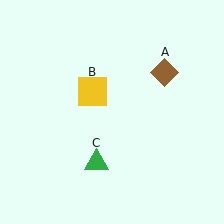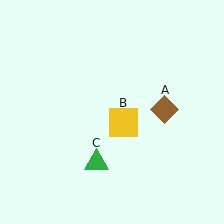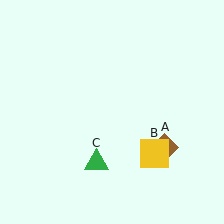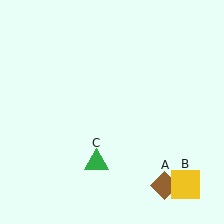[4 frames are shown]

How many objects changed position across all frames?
2 objects changed position: brown diamond (object A), yellow square (object B).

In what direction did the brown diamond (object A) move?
The brown diamond (object A) moved down.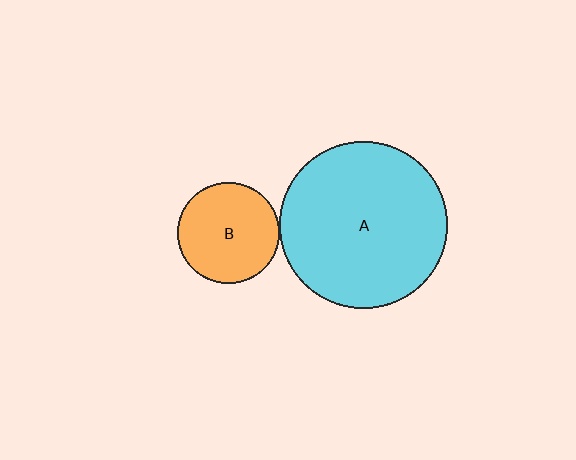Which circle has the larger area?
Circle A (cyan).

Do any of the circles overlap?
No, none of the circles overlap.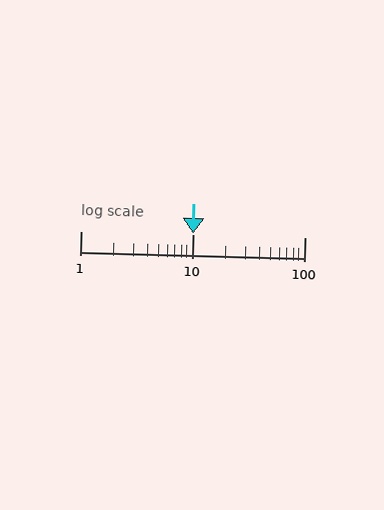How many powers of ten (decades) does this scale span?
The scale spans 2 decades, from 1 to 100.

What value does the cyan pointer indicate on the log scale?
The pointer indicates approximately 10.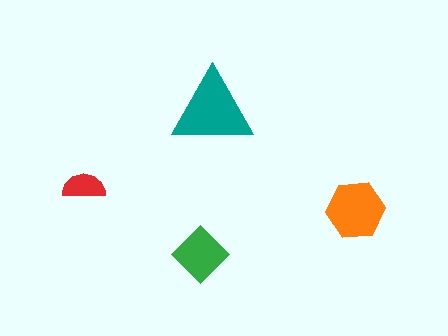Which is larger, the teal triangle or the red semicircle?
The teal triangle.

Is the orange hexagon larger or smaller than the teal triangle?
Smaller.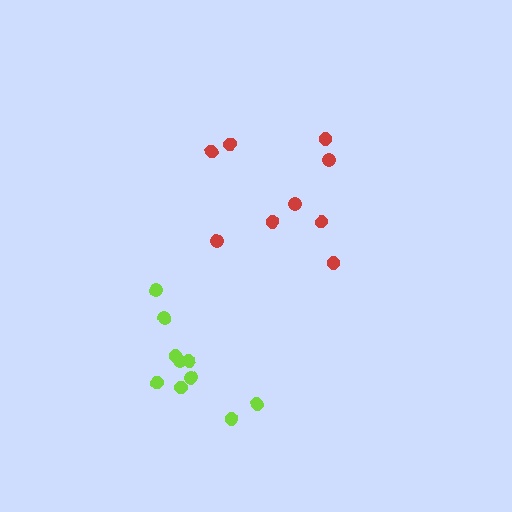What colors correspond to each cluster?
The clusters are colored: red, lime.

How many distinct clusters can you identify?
There are 2 distinct clusters.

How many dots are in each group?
Group 1: 9 dots, Group 2: 10 dots (19 total).